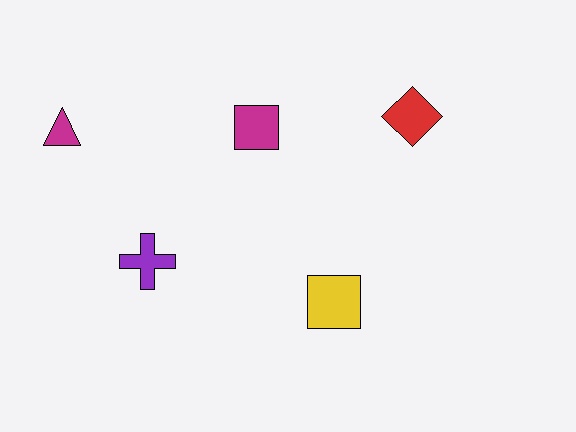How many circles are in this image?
There are no circles.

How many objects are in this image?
There are 5 objects.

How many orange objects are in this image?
There are no orange objects.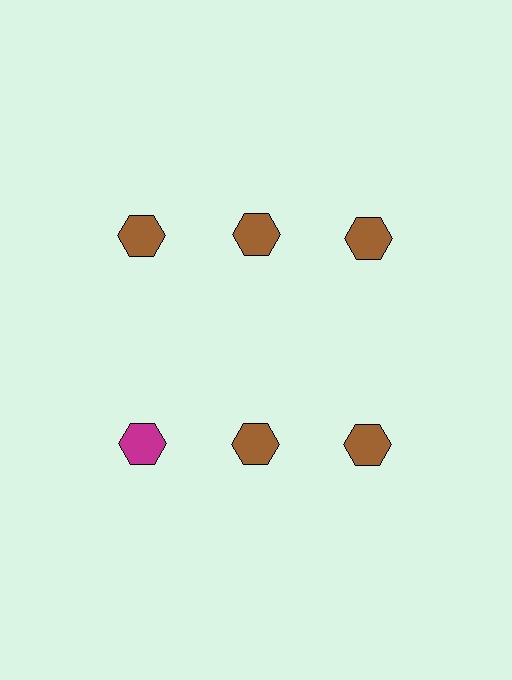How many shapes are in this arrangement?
There are 6 shapes arranged in a grid pattern.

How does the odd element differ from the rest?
It has a different color: magenta instead of brown.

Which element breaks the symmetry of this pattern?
The magenta hexagon in the second row, leftmost column breaks the symmetry. All other shapes are brown hexagons.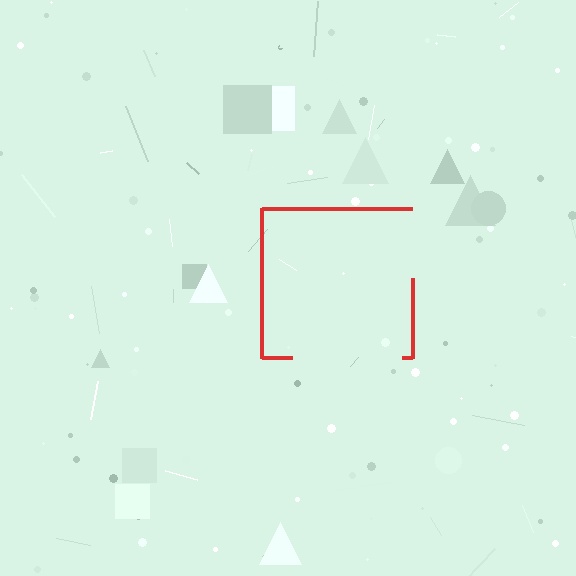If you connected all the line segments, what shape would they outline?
They would outline a square.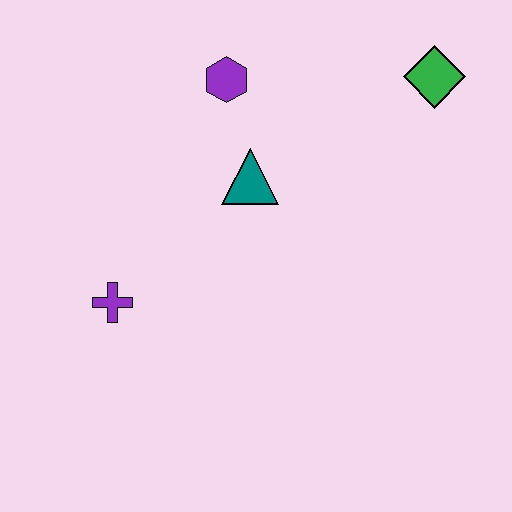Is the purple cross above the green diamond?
No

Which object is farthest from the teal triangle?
The green diamond is farthest from the teal triangle.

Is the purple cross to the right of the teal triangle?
No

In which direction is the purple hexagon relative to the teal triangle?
The purple hexagon is above the teal triangle.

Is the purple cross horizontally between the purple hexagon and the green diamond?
No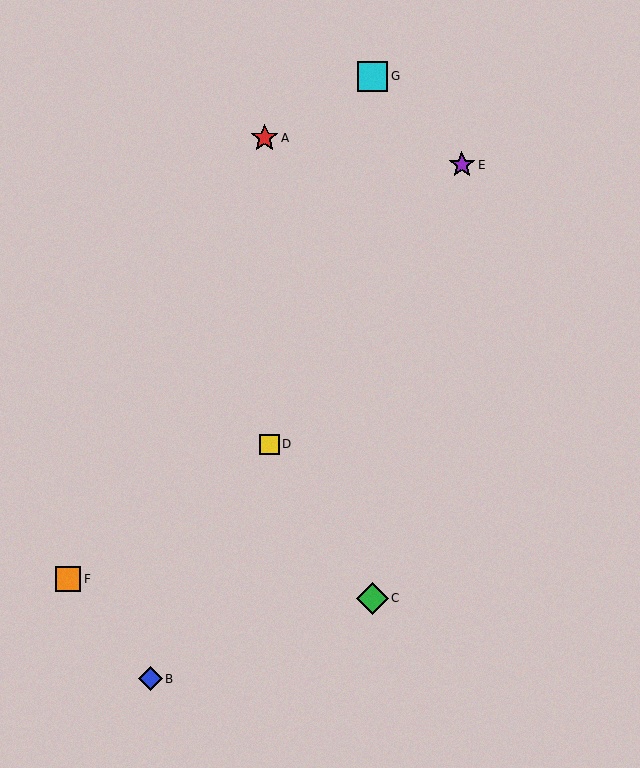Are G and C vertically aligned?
Yes, both are at x≈372.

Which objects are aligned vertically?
Objects C, G are aligned vertically.